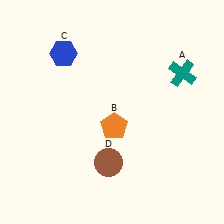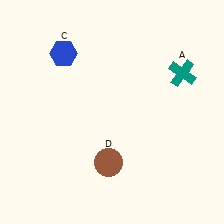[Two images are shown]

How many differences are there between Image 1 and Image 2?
There is 1 difference between the two images.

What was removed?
The orange pentagon (B) was removed in Image 2.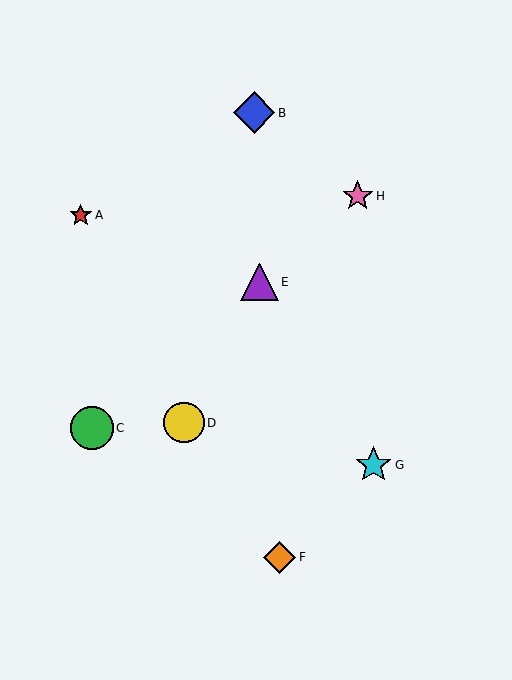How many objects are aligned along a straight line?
3 objects (C, E, H) are aligned along a straight line.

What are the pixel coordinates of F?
Object F is at (280, 557).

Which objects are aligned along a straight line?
Objects C, E, H are aligned along a straight line.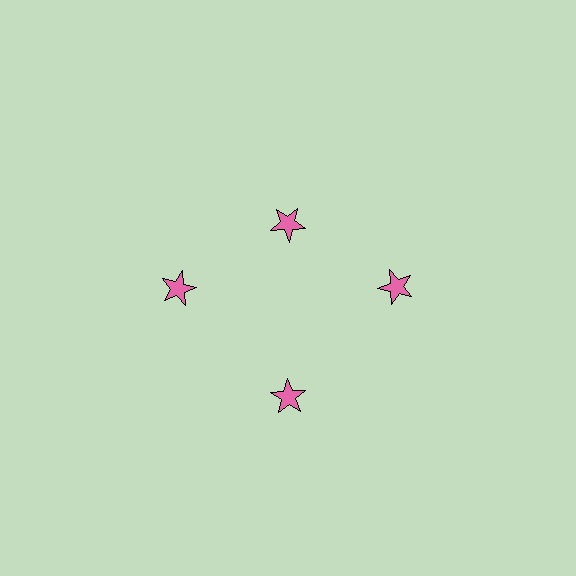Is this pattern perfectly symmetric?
No. The 4 pink stars are arranged in a ring, but one element near the 12 o'clock position is pulled inward toward the center, breaking the 4-fold rotational symmetry.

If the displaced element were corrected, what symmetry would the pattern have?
It would have 4-fold rotational symmetry — the pattern would map onto itself every 90 degrees.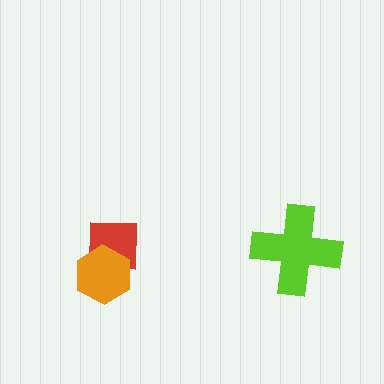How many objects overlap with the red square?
1 object overlaps with the red square.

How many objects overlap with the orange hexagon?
1 object overlaps with the orange hexagon.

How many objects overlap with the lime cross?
0 objects overlap with the lime cross.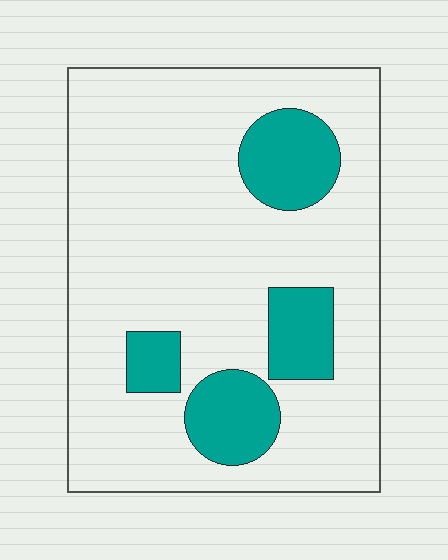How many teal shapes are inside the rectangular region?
4.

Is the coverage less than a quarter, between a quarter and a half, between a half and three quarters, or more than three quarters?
Less than a quarter.